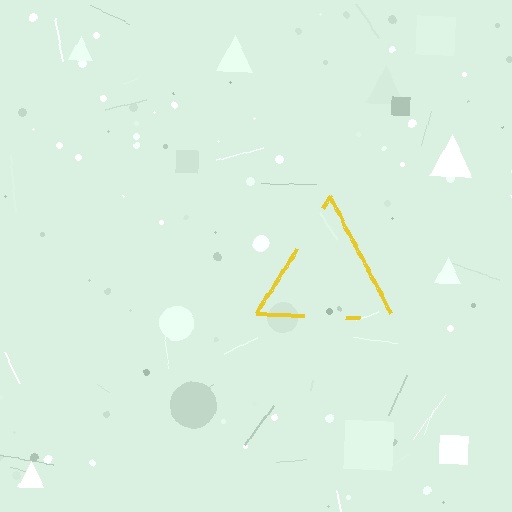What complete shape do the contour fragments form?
The contour fragments form a triangle.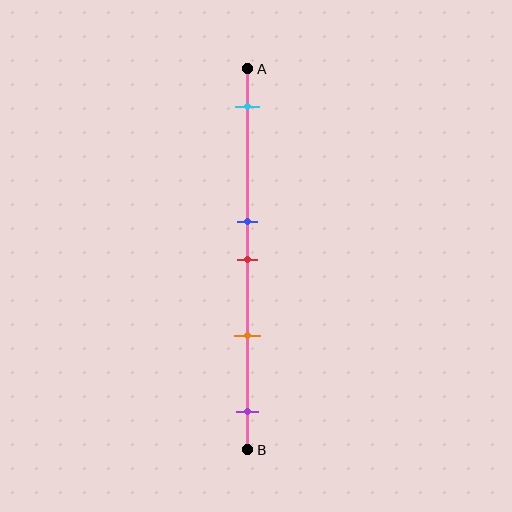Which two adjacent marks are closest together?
The blue and red marks are the closest adjacent pair.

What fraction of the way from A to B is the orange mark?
The orange mark is approximately 70% (0.7) of the way from A to B.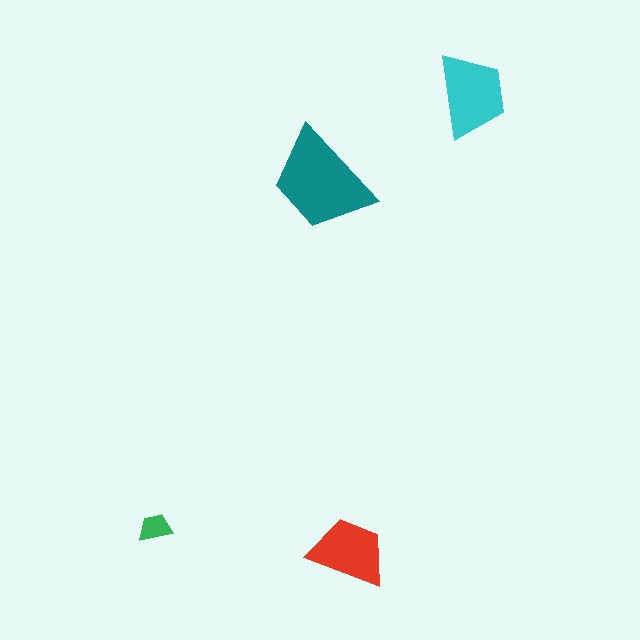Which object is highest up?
The cyan trapezoid is topmost.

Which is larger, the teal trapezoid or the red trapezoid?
The teal one.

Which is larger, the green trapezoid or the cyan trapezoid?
The cyan one.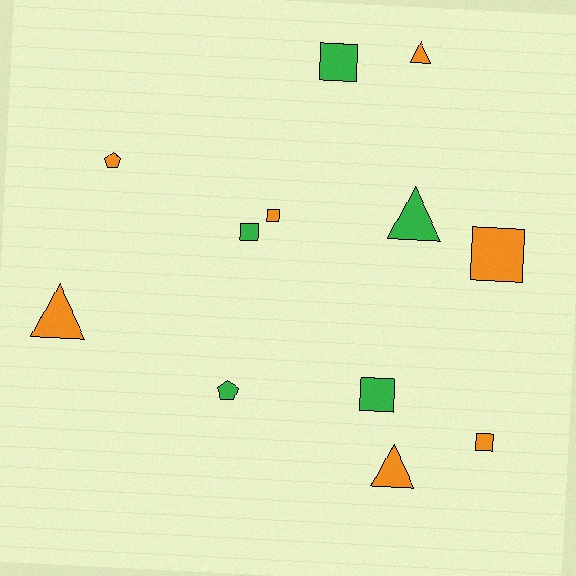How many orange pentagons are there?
There is 1 orange pentagon.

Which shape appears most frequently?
Square, with 6 objects.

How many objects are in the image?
There are 12 objects.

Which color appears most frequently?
Orange, with 7 objects.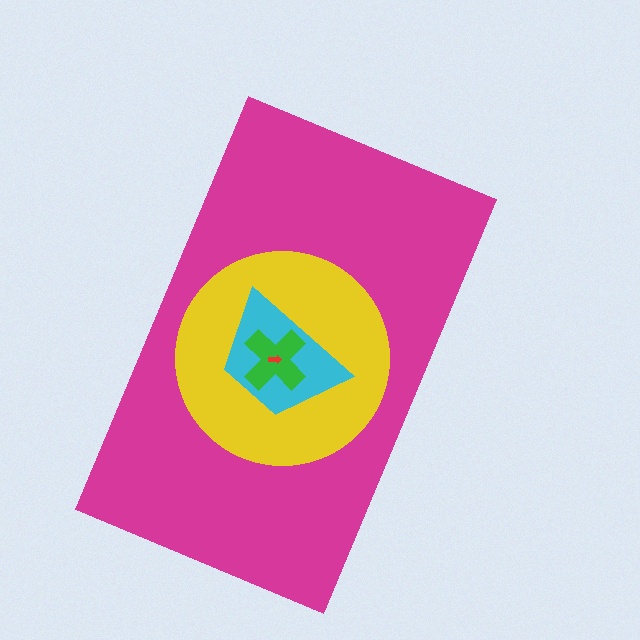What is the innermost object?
The red arrow.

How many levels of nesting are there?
5.